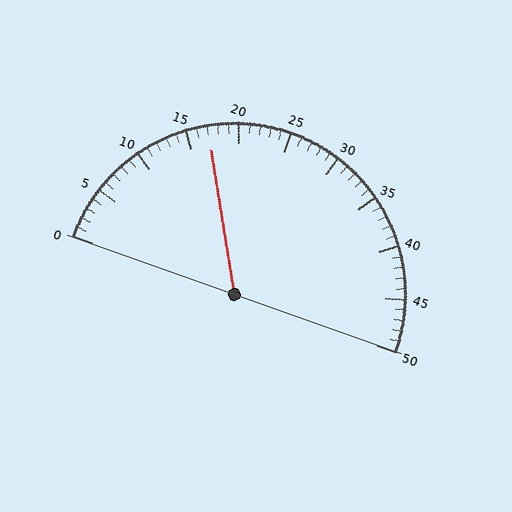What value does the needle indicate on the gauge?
The needle indicates approximately 17.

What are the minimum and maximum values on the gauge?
The gauge ranges from 0 to 50.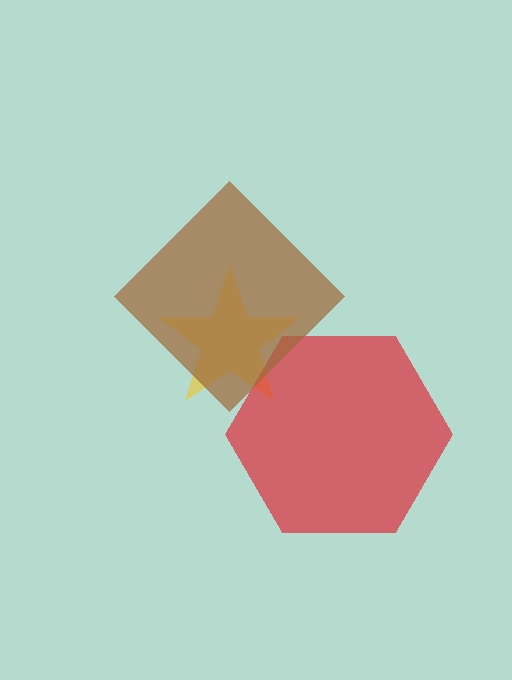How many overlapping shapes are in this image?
There are 3 overlapping shapes in the image.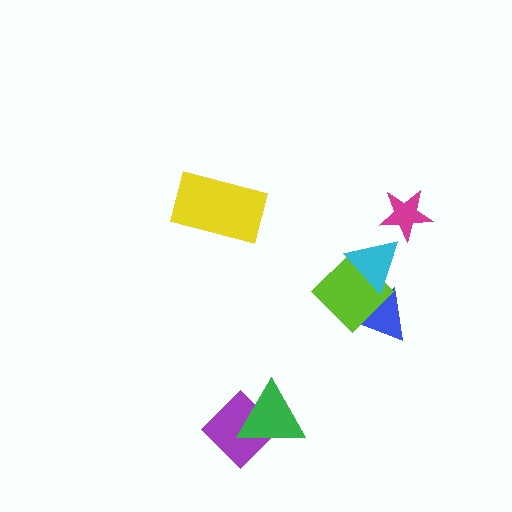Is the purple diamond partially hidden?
Yes, it is partially covered by another shape.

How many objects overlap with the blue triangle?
2 objects overlap with the blue triangle.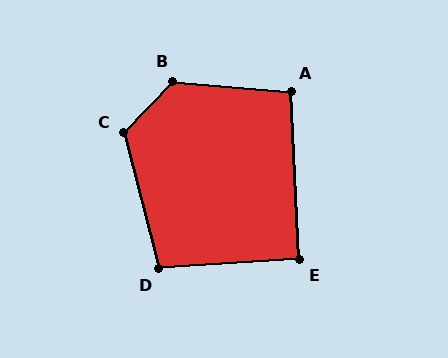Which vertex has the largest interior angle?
B, at approximately 129 degrees.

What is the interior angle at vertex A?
Approximately 98 degrees (obtuse).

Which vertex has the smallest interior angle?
E, at approximately 91 degrees.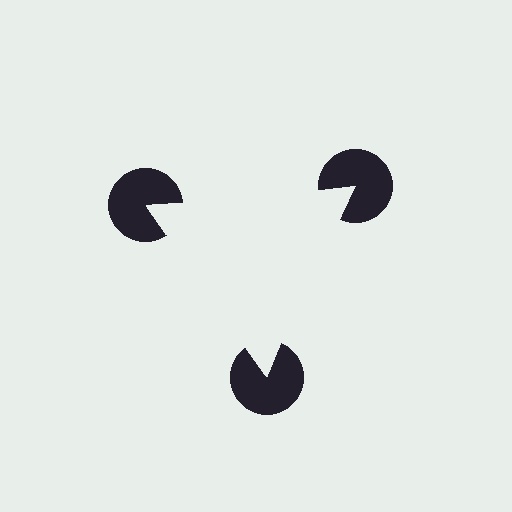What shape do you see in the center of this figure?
An illusory triangle — its edges are inferred from the aligned wedge cuts in the pac-man discs, not physically drawn.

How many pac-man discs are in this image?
There are 3 — one at each vertex of the illusory triangle.